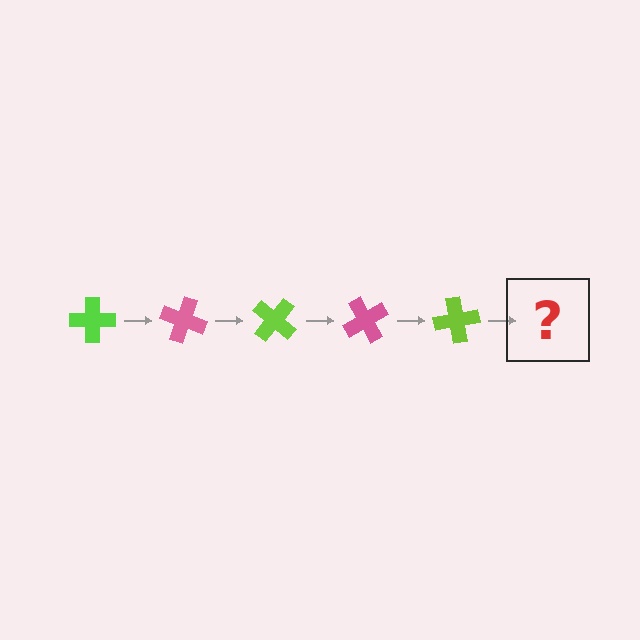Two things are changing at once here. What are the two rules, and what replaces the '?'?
The two rules are that it rotates 20 degrees each step and the color cycles through lime and pink. The '?' should be a pink cross, rotated 100 degrees from the start.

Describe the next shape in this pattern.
It should be a pink cross, rotated 100 degrees from the start.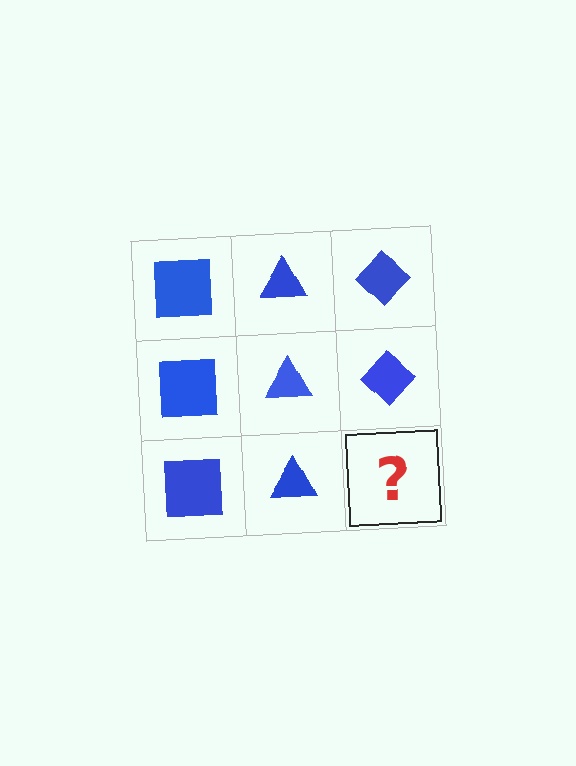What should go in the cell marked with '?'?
The missing cell should contain a blue diamond.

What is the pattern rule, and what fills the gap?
The rule is that each column has a consistent shape. The gap should be filled with a blue diamond.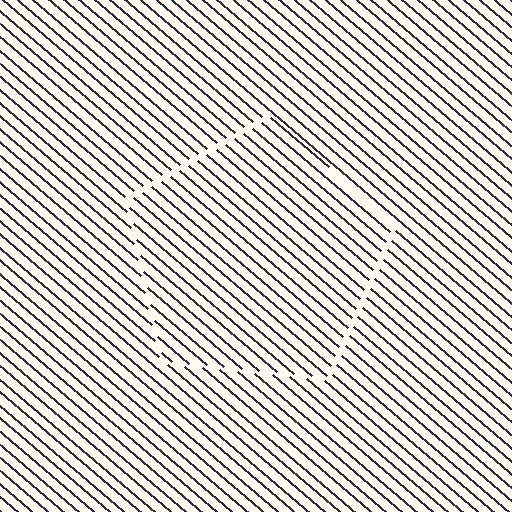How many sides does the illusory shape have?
5 sides — the line-ends trace a pentagon.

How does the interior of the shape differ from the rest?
The interior of the shape contains the same grating, shifted by half a period — the contour is defined by the phase discontinuity where line-ends from the inner and outer gratings abut.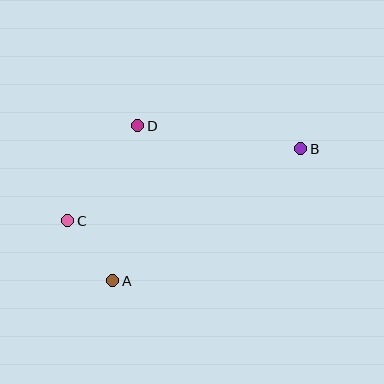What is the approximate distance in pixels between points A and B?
The distance between A and B is approximately 230 pixels.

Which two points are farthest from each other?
Points B and C are farthest from each other.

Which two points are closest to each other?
Points A and C are closest to each other.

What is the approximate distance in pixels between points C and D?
The distance between C and D is approximately 118 pixels.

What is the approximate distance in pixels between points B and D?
The distance between B and D is approximately 164 pixels.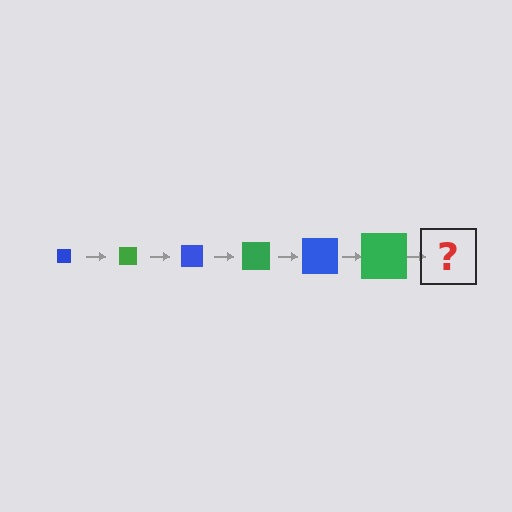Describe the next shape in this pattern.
It should be a blue square, larger than the previous one.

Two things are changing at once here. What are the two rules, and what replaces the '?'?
The two rules are that the square grows larger each step and the color cycles through blue and green. The '?' should be a blue square, larger than the previous one.